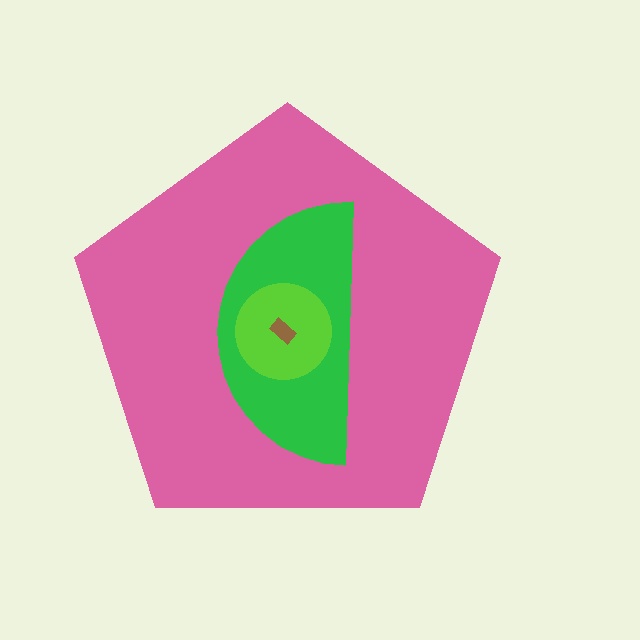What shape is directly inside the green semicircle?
The lime circle.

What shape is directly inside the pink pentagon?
The green semicircle.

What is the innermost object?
The brown rectangle.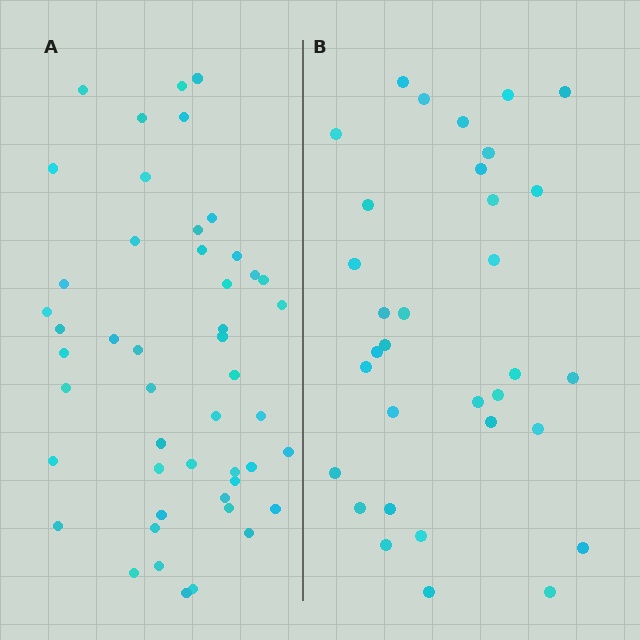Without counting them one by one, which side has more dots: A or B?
Region A (the left region) has more dots.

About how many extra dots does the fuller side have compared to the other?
Region A has approximately 15 more dots than region B.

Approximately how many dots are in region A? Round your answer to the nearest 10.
About 50 dots. (The exact count is 48, which rounds to 50.)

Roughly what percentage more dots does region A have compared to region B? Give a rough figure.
About 45% more.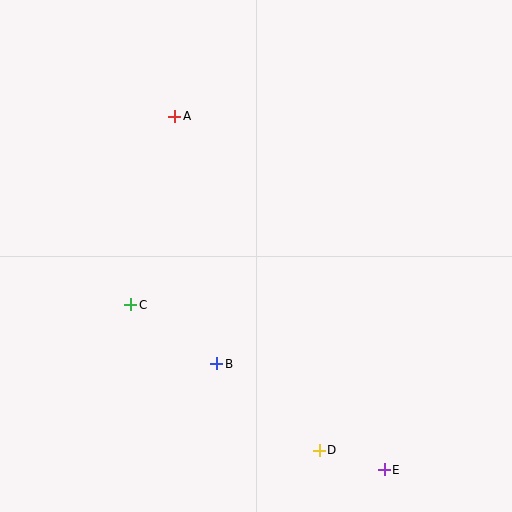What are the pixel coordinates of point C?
Point C is at (131, 305).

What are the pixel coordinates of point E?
Point E is at (384, 470).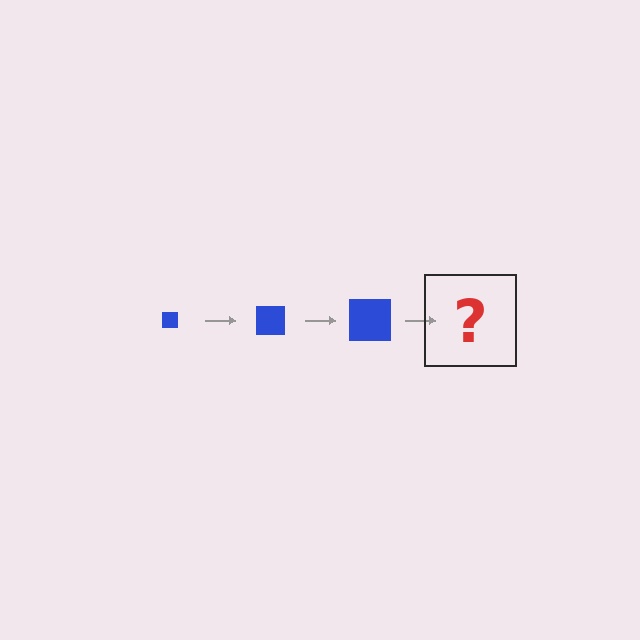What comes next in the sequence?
The next element should be a blue square, larger than the previous one.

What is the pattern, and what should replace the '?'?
The pattern is that the square gets progressively larger each step. The '?' should be a blue square, larger than the previous one.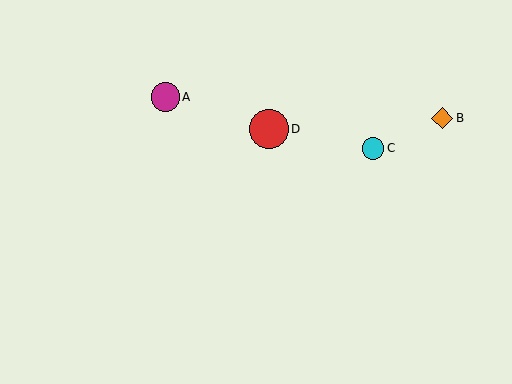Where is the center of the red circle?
The center of the red circle is at (269, 129).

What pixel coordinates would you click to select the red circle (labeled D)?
Click at (269, 129) to select the red circle D.